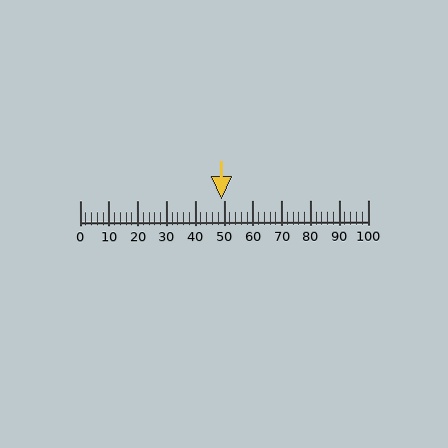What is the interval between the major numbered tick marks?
The major tick marks are spaced 10 units apart.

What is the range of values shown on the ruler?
The ruler shows values from 0 to 100.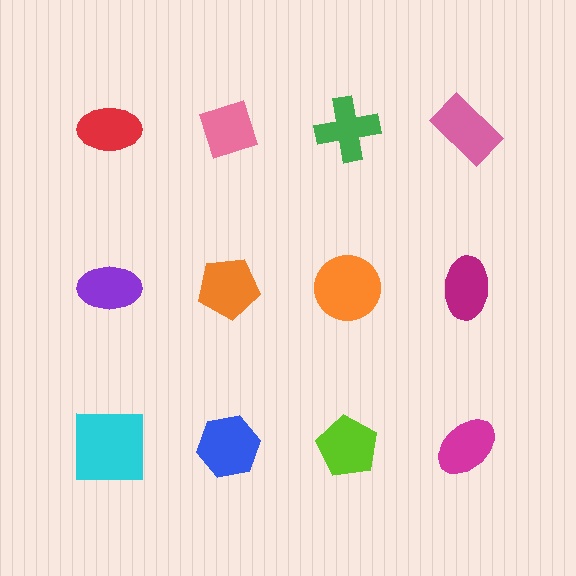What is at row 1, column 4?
A pink rectangle.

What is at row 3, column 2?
A blue hexagon.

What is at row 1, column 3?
A green cross.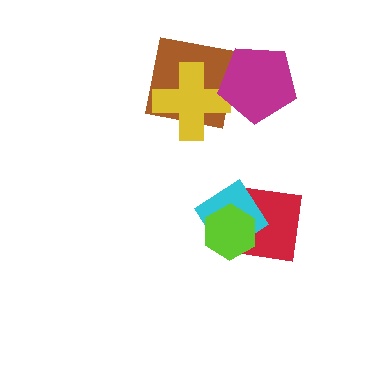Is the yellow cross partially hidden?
Yes, it is partially covered by another shape.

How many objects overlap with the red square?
2 objects overlap with the red square.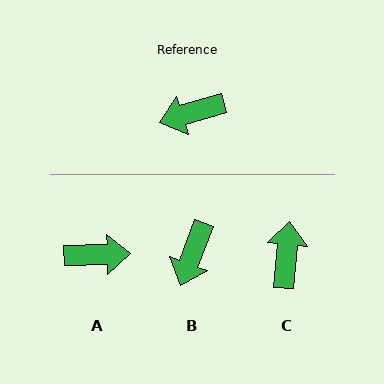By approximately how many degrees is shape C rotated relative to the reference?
Approximately 111 degrees clockwise.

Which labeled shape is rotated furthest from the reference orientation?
A, about 165 degrees away.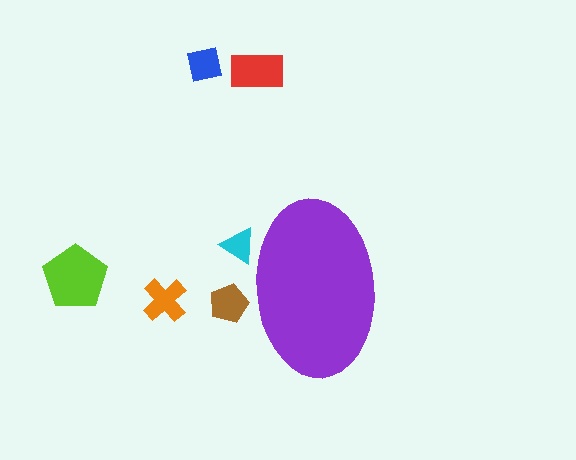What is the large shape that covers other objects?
A purple ellipse.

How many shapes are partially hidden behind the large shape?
2 shapes are partially hidden.